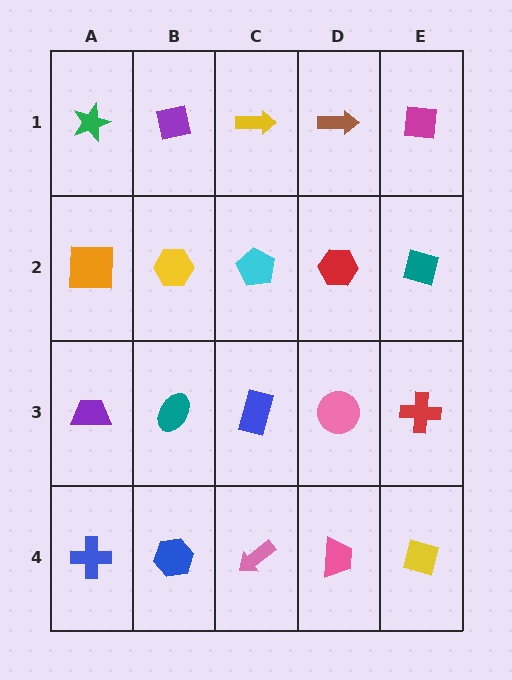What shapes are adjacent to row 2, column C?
A yellow arrow (row 1, column C), a blue rectangle (row 3, column C), a yellow hexagon (row 2, column B), a red hexagon (row 2, column D).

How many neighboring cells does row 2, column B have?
4.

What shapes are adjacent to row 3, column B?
A yellow hexagon (row 2, column B), a blue hexagon (row 4, column B), a purple trapezoid (row 3, column A), a blue rectangle (row 3, column C).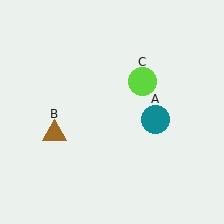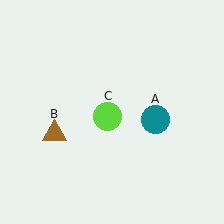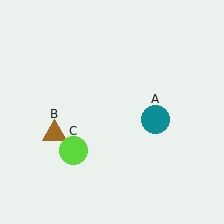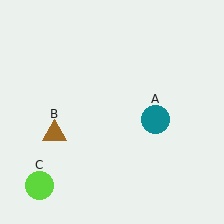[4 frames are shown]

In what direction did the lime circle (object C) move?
The lime circle (object C) moved down and to the left.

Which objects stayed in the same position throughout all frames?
Teal circle (object A) and brown triangle (object B) remained stationary.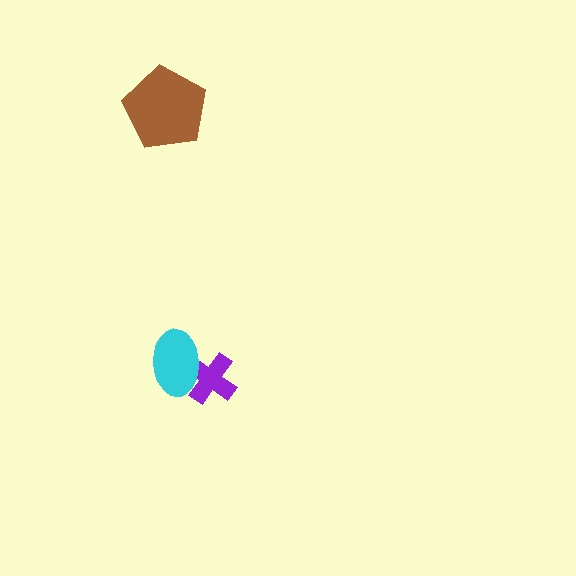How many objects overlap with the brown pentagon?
0 objects overlap with the brown pentagon.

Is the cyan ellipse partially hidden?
No, no other shape covers it.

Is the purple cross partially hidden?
Yes, it is partially covered by another shape.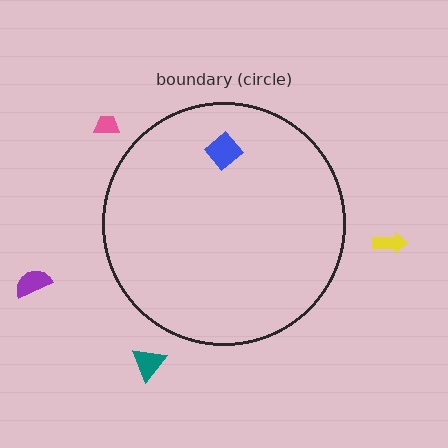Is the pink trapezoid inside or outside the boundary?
Outside.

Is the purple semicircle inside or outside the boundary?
Outside.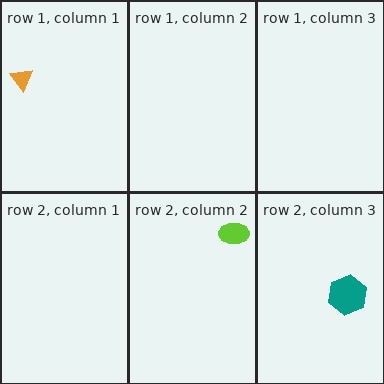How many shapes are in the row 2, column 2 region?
1.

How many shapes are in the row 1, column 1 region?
1.